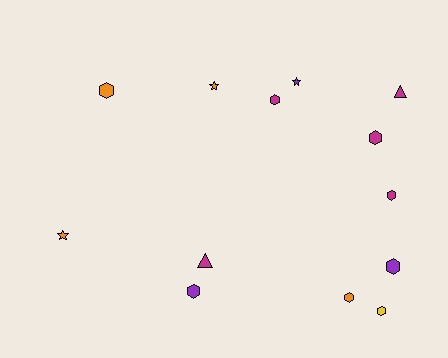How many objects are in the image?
There are 13 objects.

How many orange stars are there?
There are 2 orange stars.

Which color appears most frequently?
Magenta, with 5 objects.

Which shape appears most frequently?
Hexagon, with 8 objects.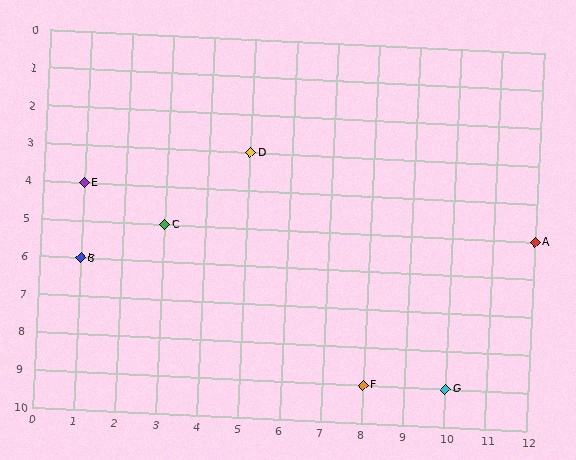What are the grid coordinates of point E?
Point E is at grid coordinates (1, 4).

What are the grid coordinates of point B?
Point B is at grid coordinates (1, 6).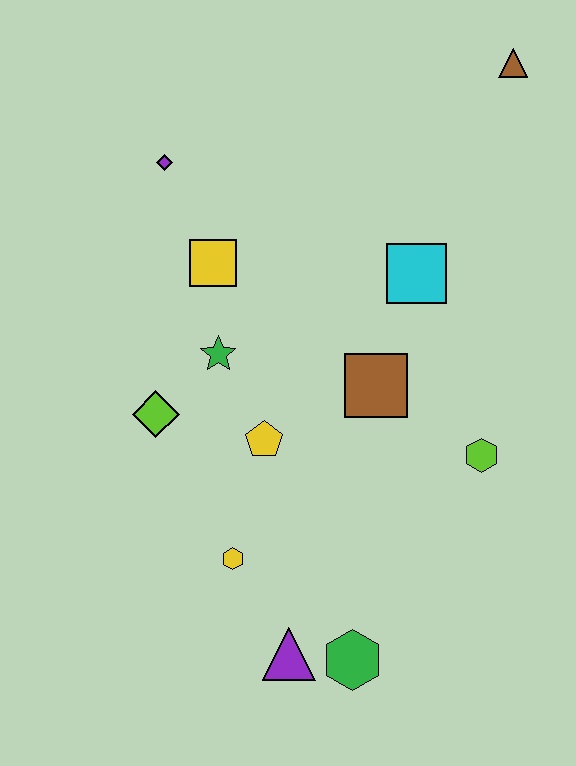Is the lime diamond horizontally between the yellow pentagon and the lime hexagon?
No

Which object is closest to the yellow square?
The green star is closest to the yellow square.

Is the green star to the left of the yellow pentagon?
Yes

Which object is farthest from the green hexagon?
The brown triangle is farthest from the green hexagon.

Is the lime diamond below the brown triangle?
Yes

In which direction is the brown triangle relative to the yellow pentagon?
The brown triangle is above the yellow pentagon.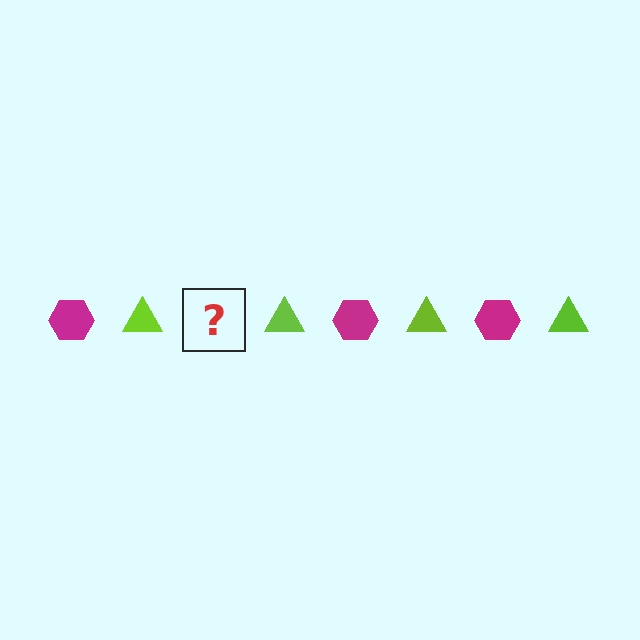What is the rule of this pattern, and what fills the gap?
The rule is that the pattern alternates between magenta hexagon and lime triangle. The gap should be filled with a magenta hexagon.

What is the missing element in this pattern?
The missing element is a magenta hexagon.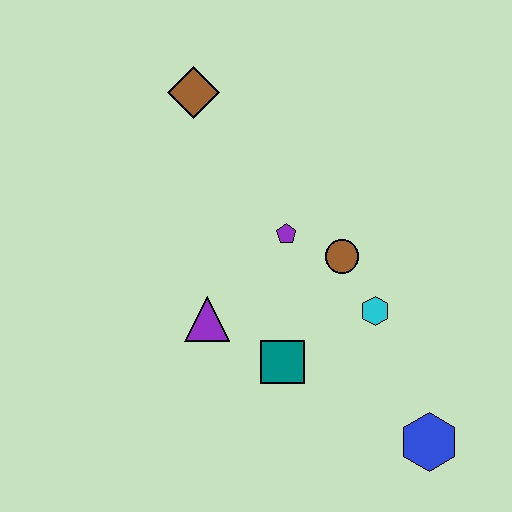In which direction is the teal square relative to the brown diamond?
The teal square is below the brown diamond.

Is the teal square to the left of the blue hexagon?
Yes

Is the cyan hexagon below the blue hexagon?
No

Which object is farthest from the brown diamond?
The blue hexagon is farthest from the brown diamond.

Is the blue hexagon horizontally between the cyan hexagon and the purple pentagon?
No